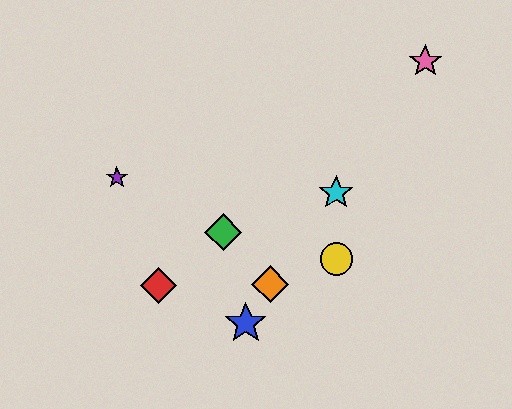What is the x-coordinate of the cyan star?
The cyan star is at x≈336.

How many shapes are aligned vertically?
2 shapes (the yellow circle, the cyan star) are aligned vertically.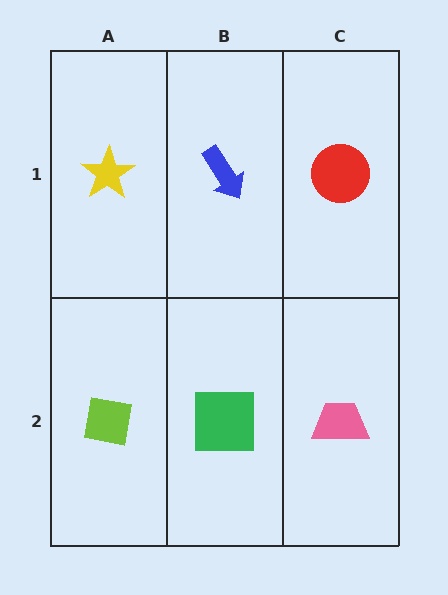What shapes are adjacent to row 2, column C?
A red circle (row 1, column C), a green square (row 2, column B).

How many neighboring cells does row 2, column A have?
2.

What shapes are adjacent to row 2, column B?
A blue arrow (row 1, column B), a lime square (row 2, column A), a pink trapezoid (row 2, column C).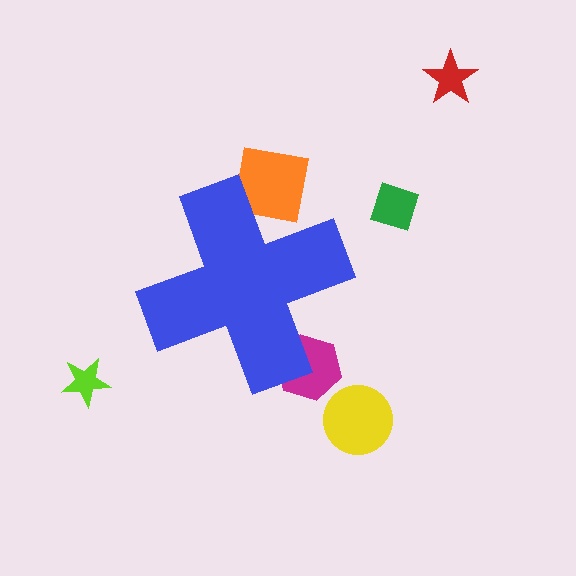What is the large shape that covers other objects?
A blue cross.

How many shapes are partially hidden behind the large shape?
2 shapes are partially hidden.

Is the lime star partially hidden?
No, the lime star is fully visible.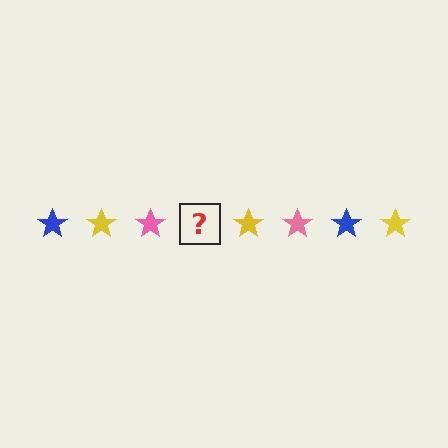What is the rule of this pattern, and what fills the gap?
The rule is that the pattern cycles through blue, yellow, pink stars. The gap should be filled with a blue star.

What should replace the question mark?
The question mark should be replaced with a blue star.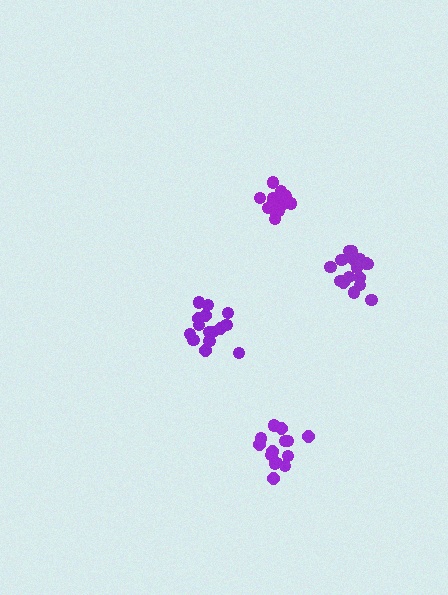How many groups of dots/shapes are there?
There are 4 groups.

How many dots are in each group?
Group 1: 14 dots, Group 2: 17 dots, Group 3: 15 dots, Group 4: 19 dots (65 total).